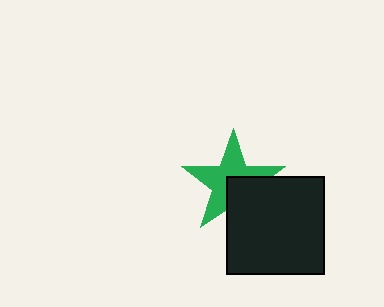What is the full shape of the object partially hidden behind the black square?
The partially hidden object is a green star.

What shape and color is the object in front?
The object in front is a black square.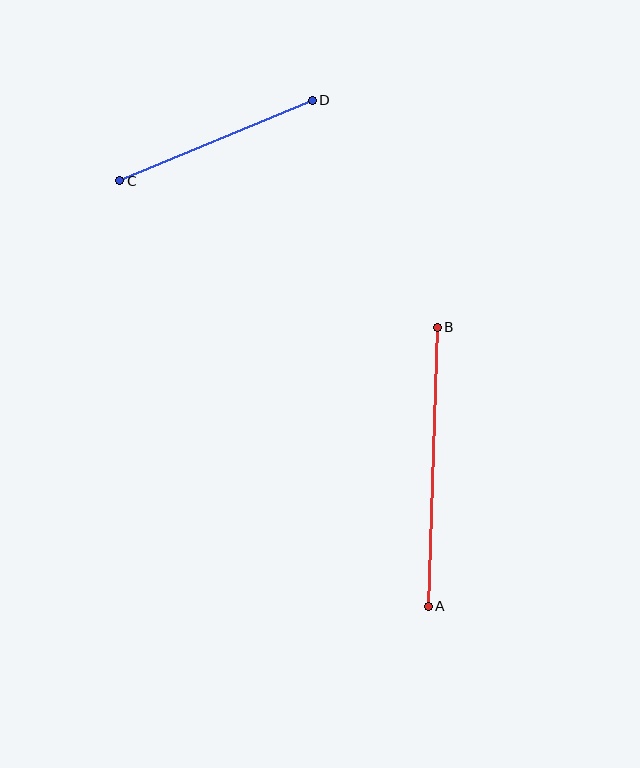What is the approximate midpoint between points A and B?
The midpoint is at approximately (433, 467) pixels.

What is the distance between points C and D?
The distance is approximately 209 pixels.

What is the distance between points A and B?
The distance is approximately 279 pixels.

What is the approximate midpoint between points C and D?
The midpoint is at approximately (216, 140) pixels.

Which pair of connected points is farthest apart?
Points A and B are farthest apart.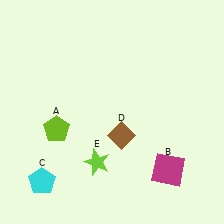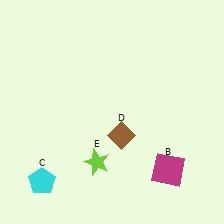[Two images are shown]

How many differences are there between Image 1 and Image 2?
There is 1 difference between the two images.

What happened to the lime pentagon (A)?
The lime pentagon (A) was removed in Image 2. It was in the bottom-left area of Image 1.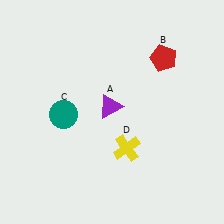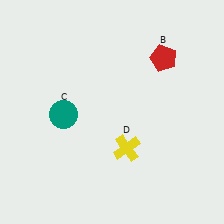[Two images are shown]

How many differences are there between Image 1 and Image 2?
There is 1 difference between the two images.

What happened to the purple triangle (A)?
The purple triangle (A) was removed in Image 2. It was in the top-left area of Image 1.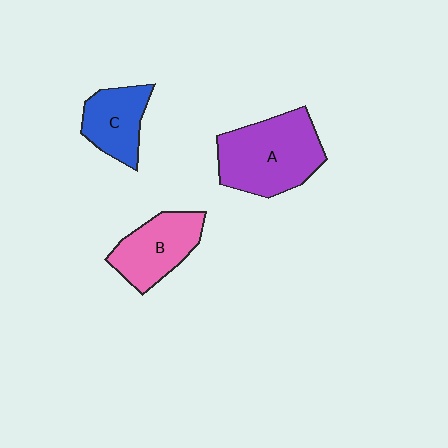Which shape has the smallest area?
Shape C (blue).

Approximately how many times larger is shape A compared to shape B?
Approximately 1.5 times.